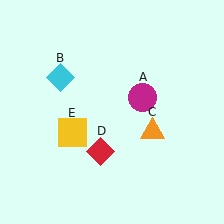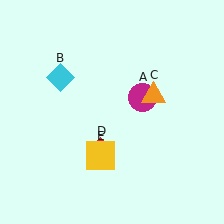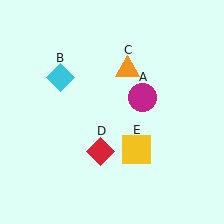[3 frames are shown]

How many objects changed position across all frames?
2 objects changed position: orange triangle (object C), yellow square (object E).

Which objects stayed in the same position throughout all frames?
Magenta circle (object A) and cyan diamond (object B) and red diamond (object D) remained stationary.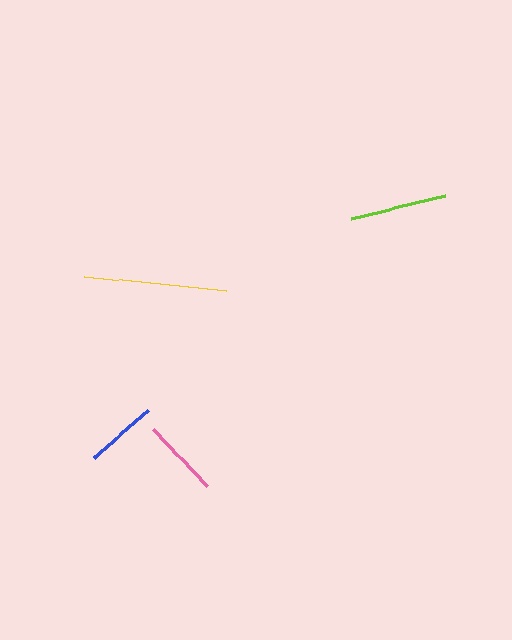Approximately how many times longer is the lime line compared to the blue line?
The lime line is approximately 1.3 times the length of the blue line.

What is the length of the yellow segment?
The yellow segment is approximately 143 pixels long.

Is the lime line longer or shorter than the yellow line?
The yellow line is longer than the lime line.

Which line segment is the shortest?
The blue line is the shortest at approximately 72 pixels.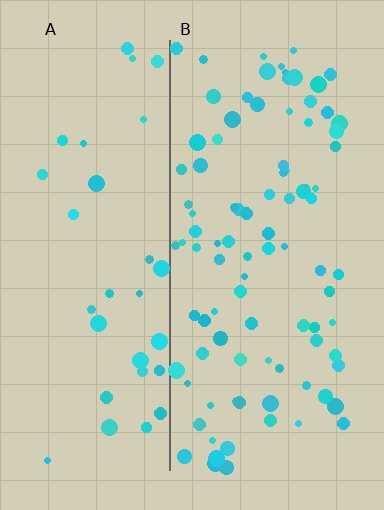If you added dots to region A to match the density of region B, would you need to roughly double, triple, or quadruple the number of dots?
Approximately triple.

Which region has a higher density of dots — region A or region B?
B (the right).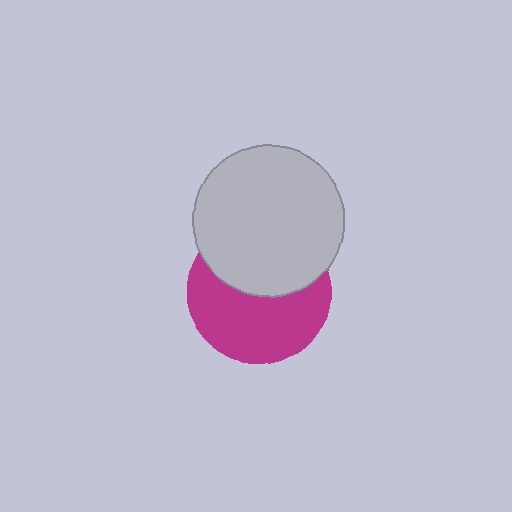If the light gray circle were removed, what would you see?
You would see the complete magenta circle.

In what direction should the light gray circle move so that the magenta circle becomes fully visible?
The light gray circle should move up. That is the shortest direction to clear the overlap and leave the magenta circle fully visible.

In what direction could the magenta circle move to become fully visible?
The magenta circle could move down. That would shift it out from behind the light gray circle entirely.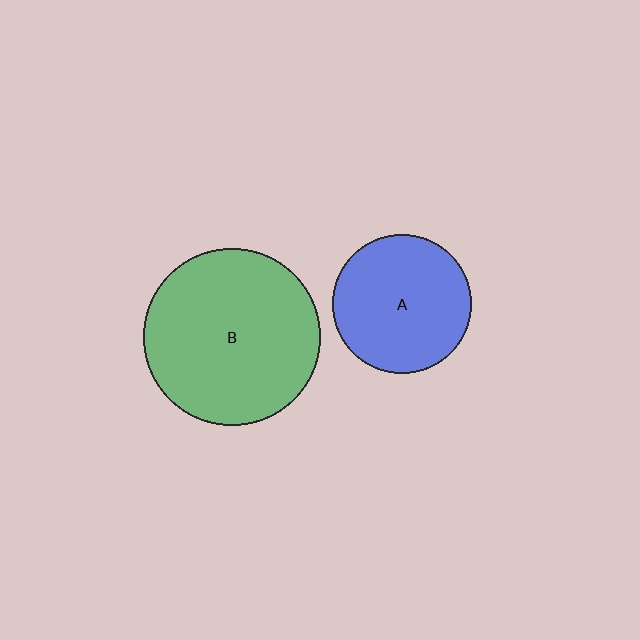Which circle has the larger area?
Circle B (green).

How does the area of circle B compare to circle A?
Approximately 1.6 times.